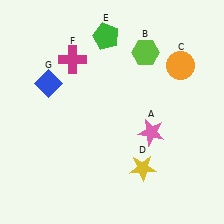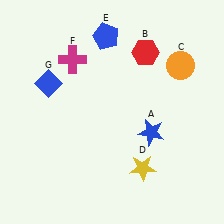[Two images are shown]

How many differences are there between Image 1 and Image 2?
There are 3 differences between the two images.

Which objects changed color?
A changed from pink to blue. B changed from lime to red. E changed from green to blue.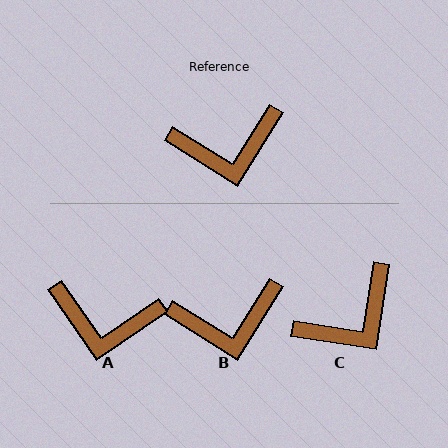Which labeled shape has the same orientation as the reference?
B.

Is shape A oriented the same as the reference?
No, it is off by about 23 degrees.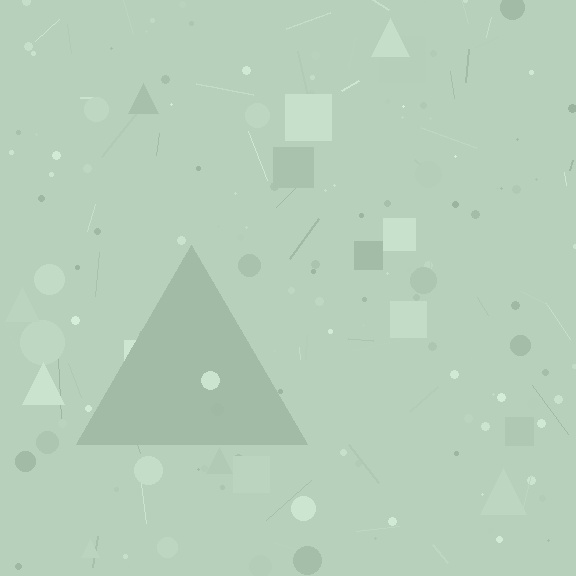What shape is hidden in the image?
A triangle is hidden in the image.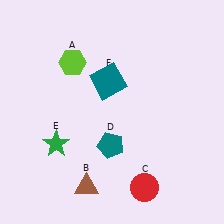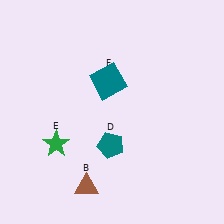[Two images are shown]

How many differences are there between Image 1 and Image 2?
There are 2 differences between the two images.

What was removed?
The lime hexagon (A), the red circle (C) were removed in Image 2.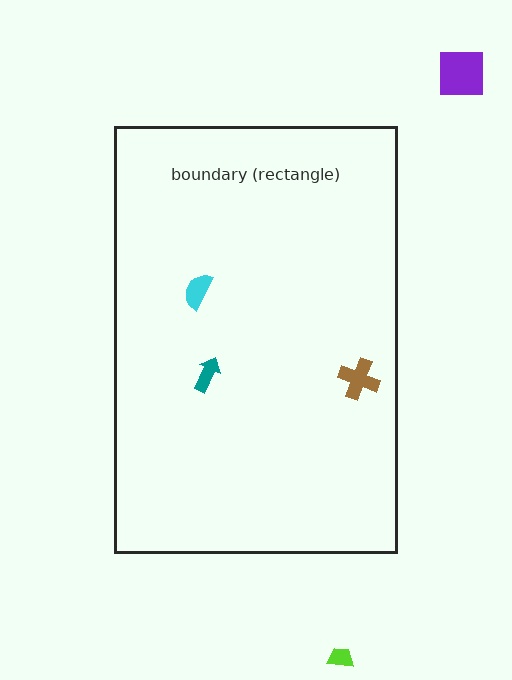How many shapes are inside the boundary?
3 inside, 2 outside.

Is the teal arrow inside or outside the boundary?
Inside.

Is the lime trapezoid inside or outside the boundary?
Outside.